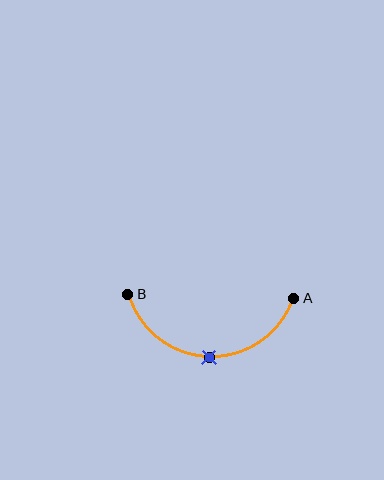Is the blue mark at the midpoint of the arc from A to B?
Yes. The blue mark lies on the arc at equal arc-length from both A and B — it is the arc midpoint.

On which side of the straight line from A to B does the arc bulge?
The arc bulges below the straight line connecting A and B.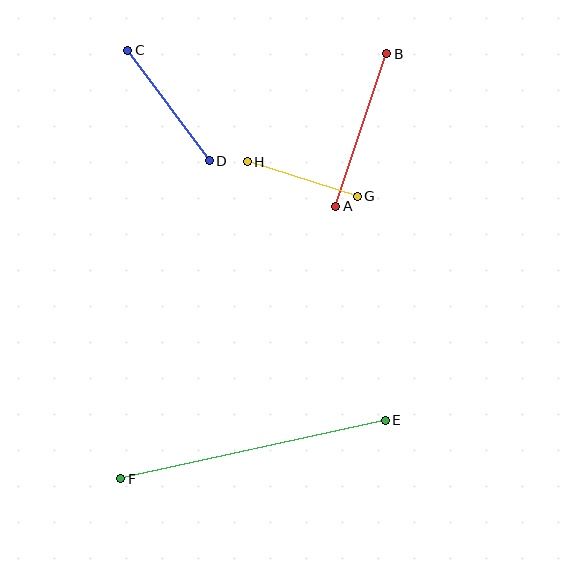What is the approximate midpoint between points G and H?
The midpoint is at approximately (302, 179) pixels.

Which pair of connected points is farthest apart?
Points E and F are farthest apart.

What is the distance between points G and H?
The distance is approximately 115 pixels.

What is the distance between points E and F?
The distance is approximately 271 pixels.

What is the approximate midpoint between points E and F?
The midpoint is at approximately (253, 450) pixels.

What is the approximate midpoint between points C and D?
The midpoint is at approximately (168, 106) pixels.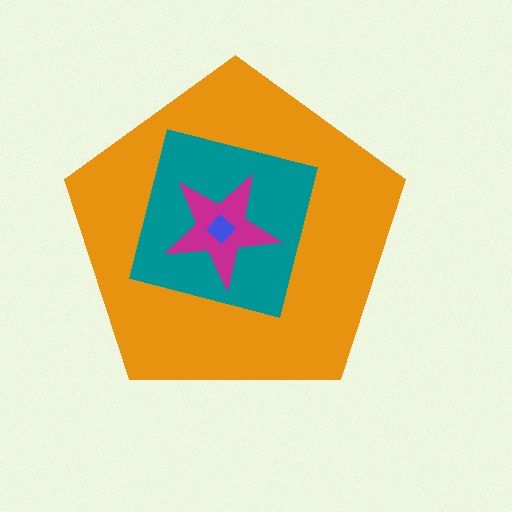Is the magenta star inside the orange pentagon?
Yes.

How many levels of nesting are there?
4.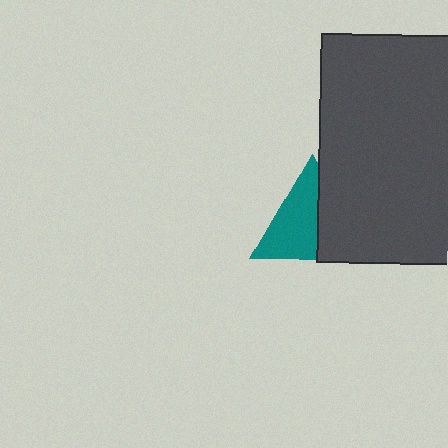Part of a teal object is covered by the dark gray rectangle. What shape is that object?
It is a triangle.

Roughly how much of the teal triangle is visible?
About half of it is visible (roughly 59%).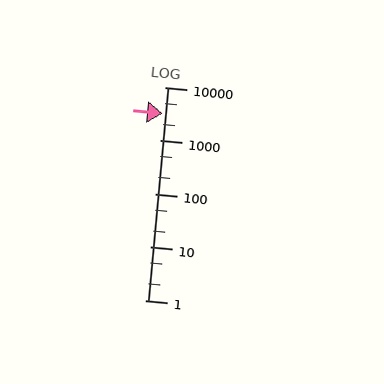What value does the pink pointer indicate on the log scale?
The pointer indicates approximately 3200.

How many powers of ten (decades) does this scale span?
The scale spans 4 decades, from 1 to 10000.